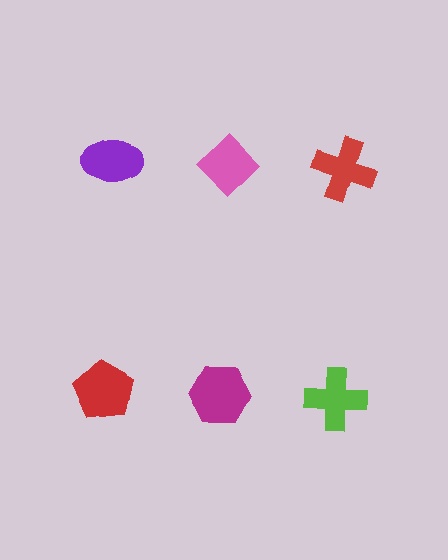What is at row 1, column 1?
A purple ellipse.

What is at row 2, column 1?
A red pentagon.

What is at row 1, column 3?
A red cross.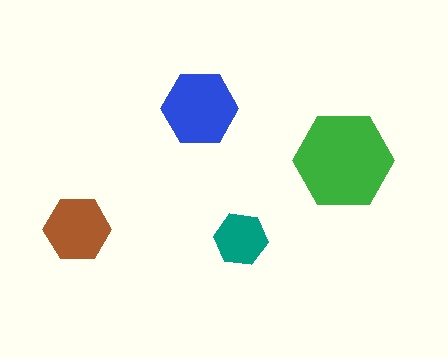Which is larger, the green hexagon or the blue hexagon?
The green one.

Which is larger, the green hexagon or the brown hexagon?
The green one.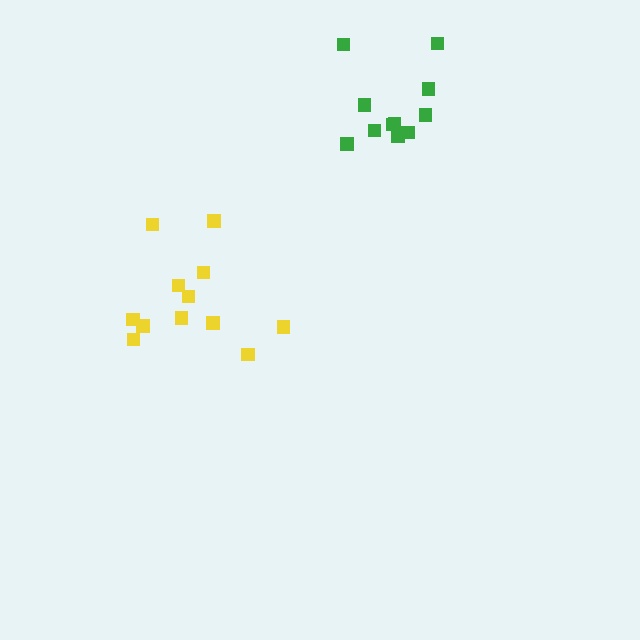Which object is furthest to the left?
The yellow cluster is leftmost.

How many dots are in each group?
Group 1: 12 dots, Group 2: 11 dots (23 total).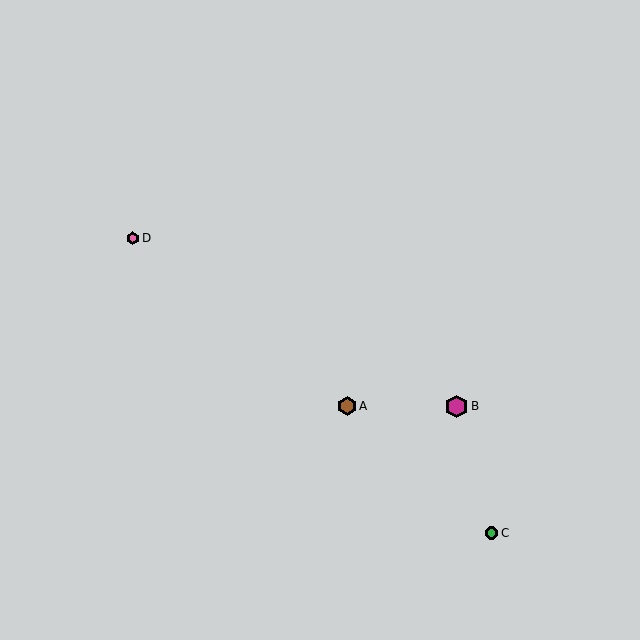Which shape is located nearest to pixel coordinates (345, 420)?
The brown hexagon (labeled A) at (347, 406) is nearest to that location.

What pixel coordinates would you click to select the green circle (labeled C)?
Click at (492, 533) to select the green circle C.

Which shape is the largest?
The magenta hexagon (labeled B) is the largest.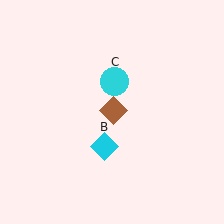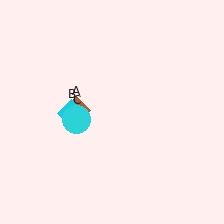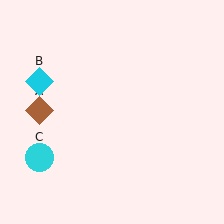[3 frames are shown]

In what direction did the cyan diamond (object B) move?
The cyan diamond (object B) moved up and to the left.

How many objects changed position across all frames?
3 objects changed position: brown diamond (object A), cyan diamond (object B), cyan circle (object C).